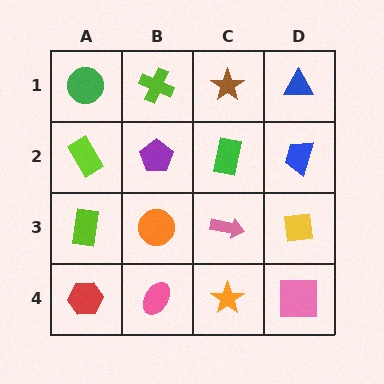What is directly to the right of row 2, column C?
A blue trapezoid.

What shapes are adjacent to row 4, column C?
A pink arrow (row 3, column C), a pink ellipse (row 4, column B), a pink square (row 4, column D).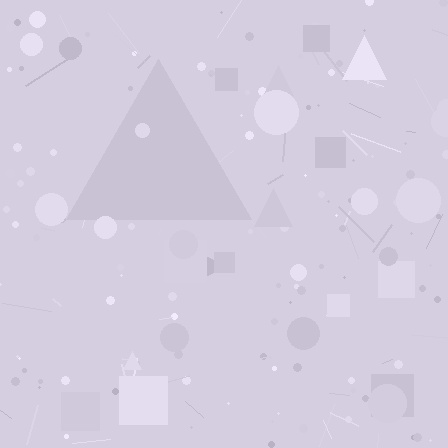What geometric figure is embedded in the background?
A triangle is embedded in the background.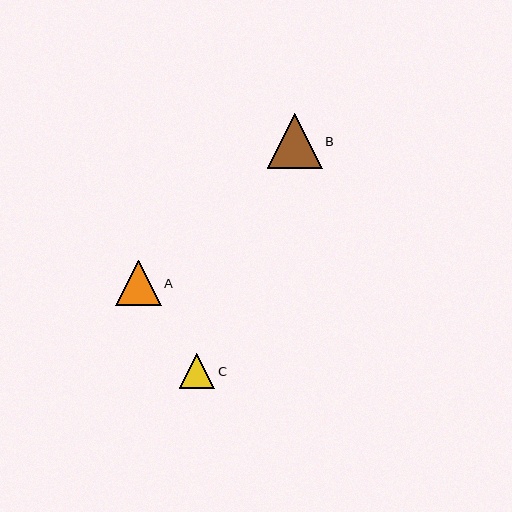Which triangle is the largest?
Triangle B is the largest with a size of approximately 55 pixels.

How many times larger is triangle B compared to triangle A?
Triangle B is approximately 1.2 times the size of triangle A.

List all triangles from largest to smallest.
From largest to smallest: B, A, C.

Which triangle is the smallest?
Triangle C is the smallest with a size of approximately 36 pixels.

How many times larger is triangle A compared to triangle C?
Triangle A is approximately 1.3 times the size of triangle C.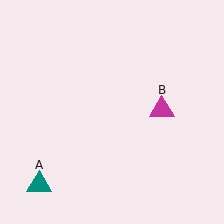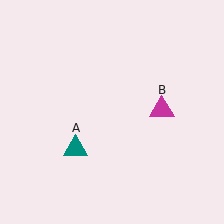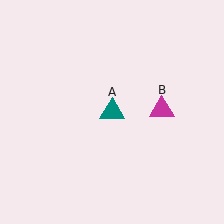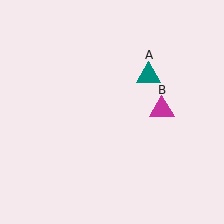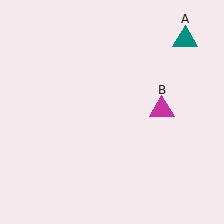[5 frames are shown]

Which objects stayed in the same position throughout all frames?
Magenta triangle (object B) remained stationary.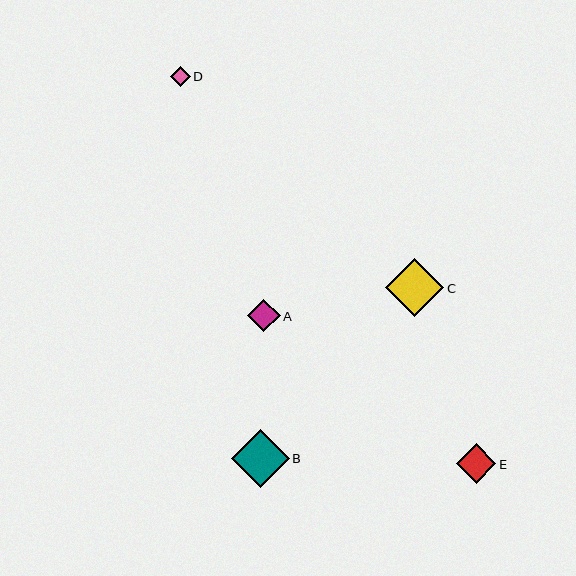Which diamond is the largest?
Diamond C is the largest with a size of approximately 58 pixels.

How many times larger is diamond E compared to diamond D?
Diamond E is approximately 1.9 times the size of diamond D.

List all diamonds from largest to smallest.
From largest to smallest: C, B, E, A, D.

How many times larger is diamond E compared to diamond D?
Diamond E is approximately 1.9 times the size of diamond D.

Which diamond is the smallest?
Diamond D is the smallest with a size of approximately 20 pixels.